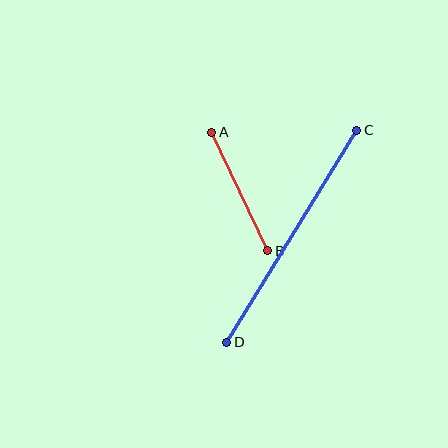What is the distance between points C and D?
The distance is approximately 248 pixels.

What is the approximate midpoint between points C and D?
The midpoint is at approximately (292, 236) pixels.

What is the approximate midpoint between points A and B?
The midpoint is at approximately (240, 192) pixels.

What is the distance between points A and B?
The distance is approximately 131 pixels.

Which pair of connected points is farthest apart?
Points C and D are farthest apart.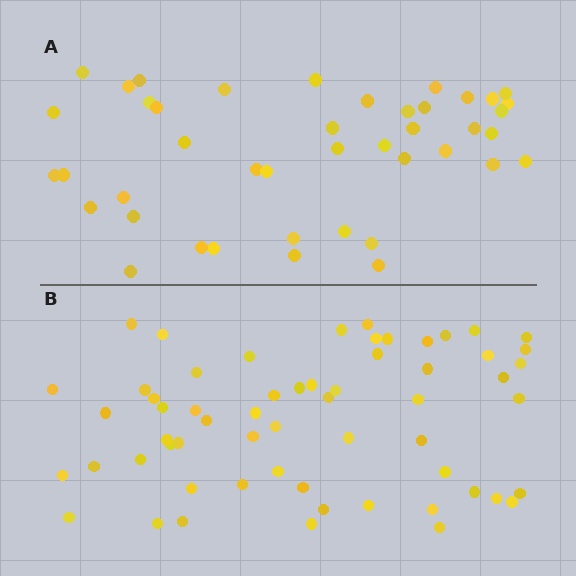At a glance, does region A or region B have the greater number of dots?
Region B (the bottom region) has more dots.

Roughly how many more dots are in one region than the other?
Region B has approximately 15 more dots than region A.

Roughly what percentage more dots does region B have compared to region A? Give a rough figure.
About 40% more.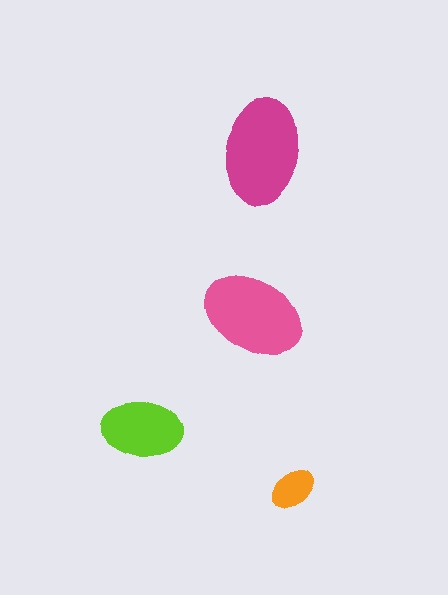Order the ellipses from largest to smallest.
the magenta one, the pink one, the lime one, the orange one.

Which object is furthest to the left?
The lime ellipse is leftmost.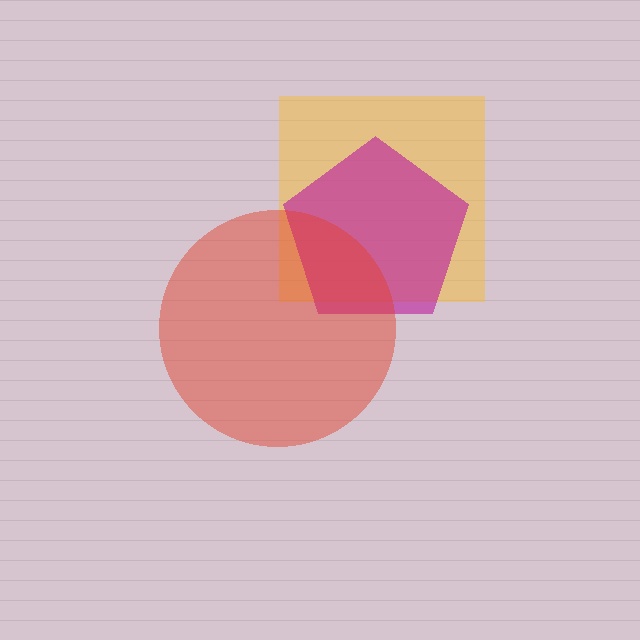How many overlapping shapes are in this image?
There are 3 overlapping shapes in the image.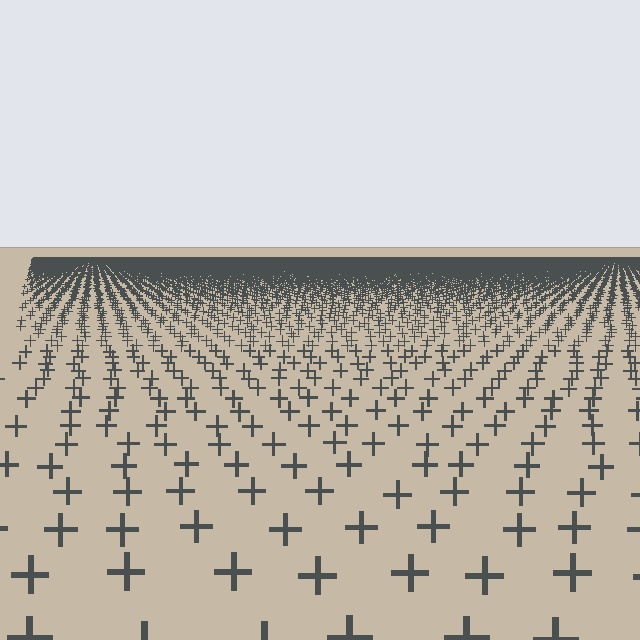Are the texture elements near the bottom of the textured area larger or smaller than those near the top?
Larger. Near the bottom, elements are closer to the viewer and appear at a bigger on-screen size.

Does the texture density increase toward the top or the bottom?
Density increases toward the top.